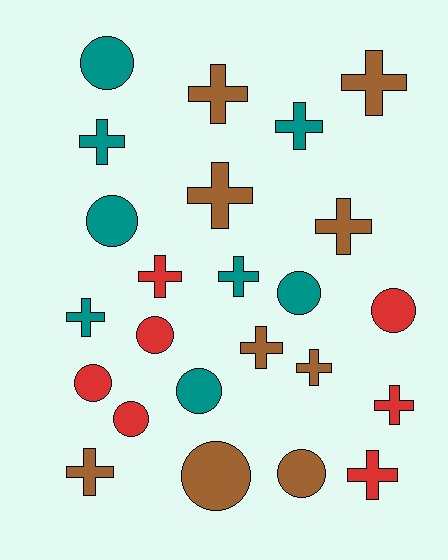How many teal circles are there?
There are 4 teal circles.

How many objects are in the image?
There are 24 objects.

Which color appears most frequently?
Brown, with 9 objects.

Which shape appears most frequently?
Cross, with 14 objects.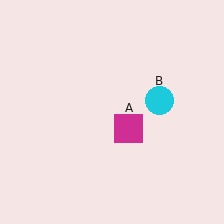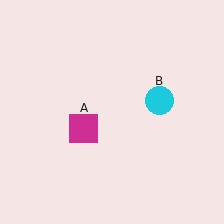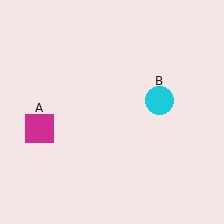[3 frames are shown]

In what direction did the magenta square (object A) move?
The magenta square (object A) moved left.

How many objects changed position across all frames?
1 object changed position: magenta square (object A).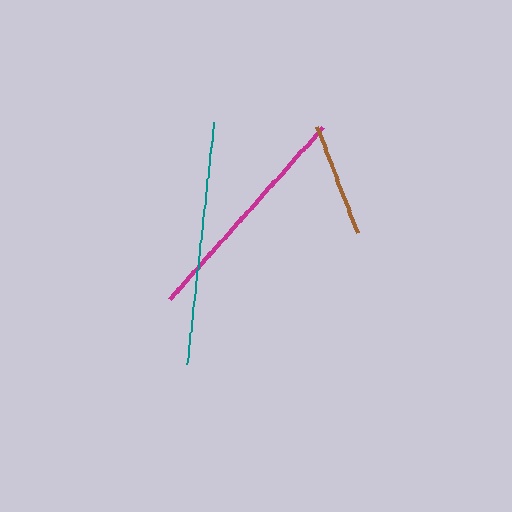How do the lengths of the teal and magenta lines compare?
The teal and magenta lines are approximately the same length.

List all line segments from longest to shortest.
From longest to shortest: teal, magenta, brown.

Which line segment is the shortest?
The brown line is the shortest at approximately 114 pixels.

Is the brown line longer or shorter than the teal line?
The teal line is longer than the brown line.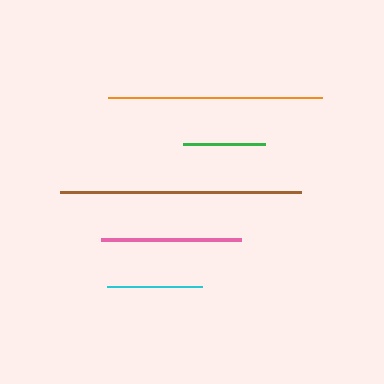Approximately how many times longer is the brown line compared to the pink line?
The brown line is approximately 1.7 times the length of the pink line.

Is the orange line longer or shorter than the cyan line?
The orange line is longer than the cyan line.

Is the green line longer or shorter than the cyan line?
The cyan line is longer than the green line.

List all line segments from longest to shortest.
From longest to shortest: brown, orange, pink, cyan, green.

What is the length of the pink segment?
The pink segment is approximately 139 pixels long.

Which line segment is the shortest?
The green line is the shortest at approximately 82 pixels.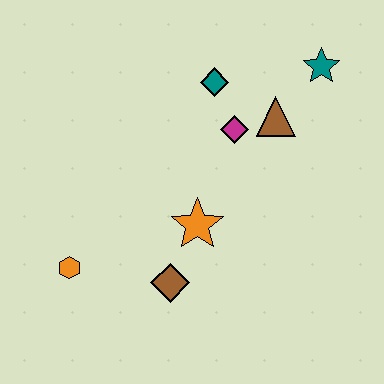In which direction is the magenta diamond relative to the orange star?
The magenta diamond is above the orange star.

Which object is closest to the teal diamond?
The magenta diamond is closest to the teal diamond.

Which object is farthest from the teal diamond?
The orange hexagon is farthest from the teal diamond.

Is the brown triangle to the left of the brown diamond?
No